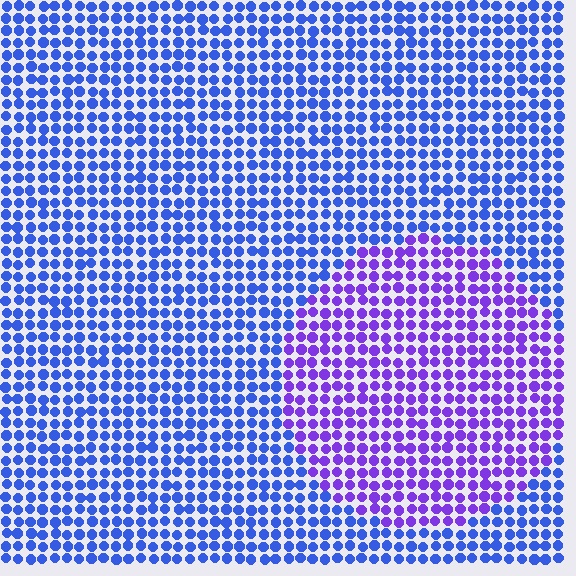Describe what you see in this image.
The image is filled with small blue elements in a uniform arrangement. A circle-shaped region is visible where the elements are tinted to a slightly different hue, forming a subtle color boundary.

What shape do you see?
I see a circle.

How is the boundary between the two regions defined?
The boundary is defined purely by a slight shift in hue (about 39 degrees). Spacing, size, and orientation are identical on both sides.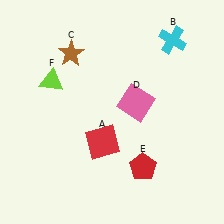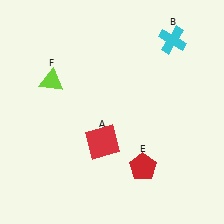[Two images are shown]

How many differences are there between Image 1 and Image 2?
There are 2 differences between the two images.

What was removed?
The brown star (C), the pink square (D) were removed in Image 2.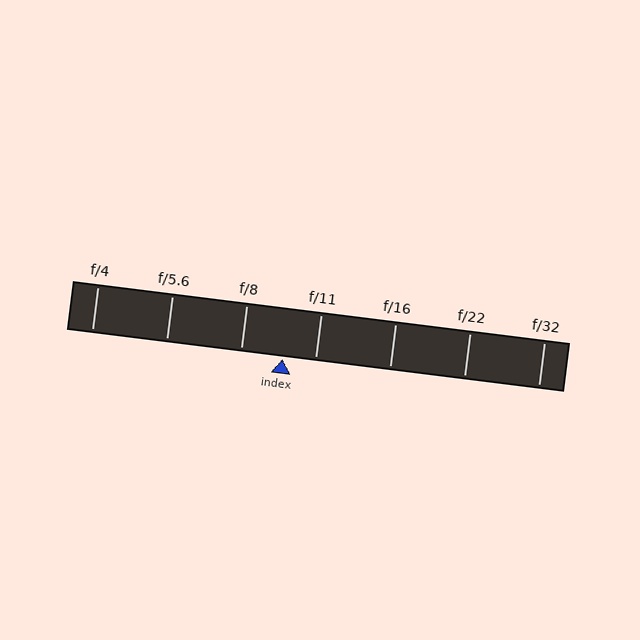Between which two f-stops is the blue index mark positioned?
The index mark is between f/8 and f/11.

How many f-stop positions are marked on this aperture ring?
There are 7 f-stop positions marked.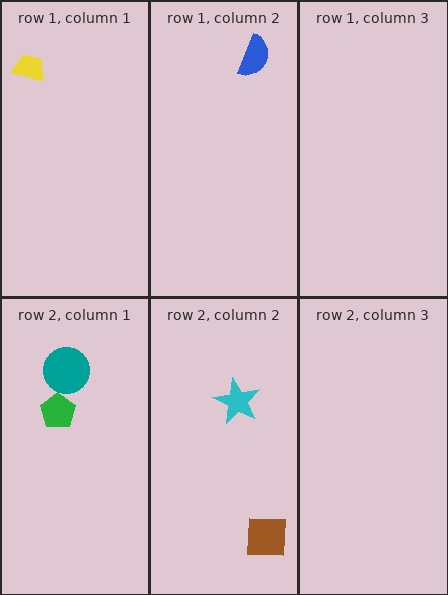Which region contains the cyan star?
The row 2, column 2 region.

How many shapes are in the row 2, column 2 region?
2.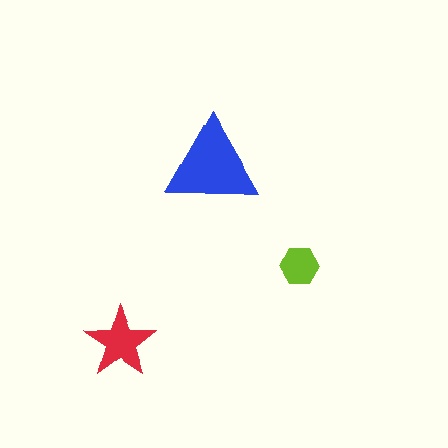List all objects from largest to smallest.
The blue triangle, the red star, the lime hexagon.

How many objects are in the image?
There are 3 objects in the image.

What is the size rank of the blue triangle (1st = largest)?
1st.